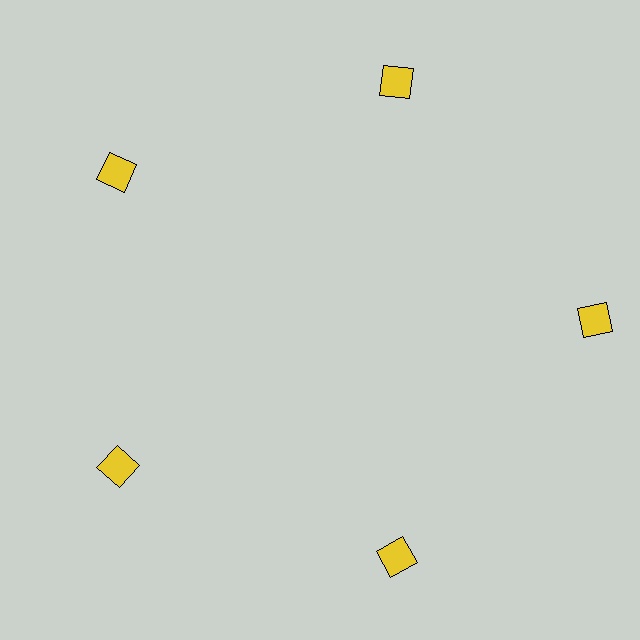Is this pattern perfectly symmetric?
No. The 5 yellow squares are arranged in a ring, but one element near the 3 o'clock position is pushed outward from the center, breaking the 5-fold rotational symmetry.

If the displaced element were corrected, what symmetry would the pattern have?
It would have 5-fold rotational symmetry — the pattern would map onto itself every 72 degrees.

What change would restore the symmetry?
The symmetry would be restored by moving it inward, back onto the ring so that all 5 squares sit at equal angles and equal distance from the center.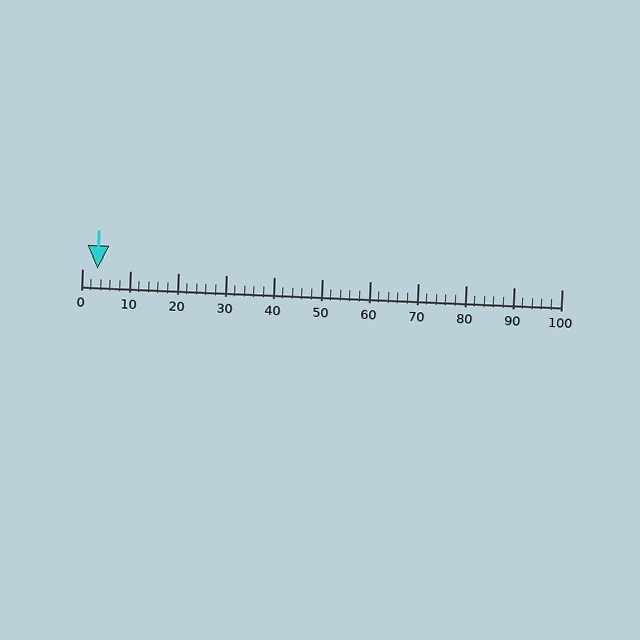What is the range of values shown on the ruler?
The ruler shows values from 0 to 100.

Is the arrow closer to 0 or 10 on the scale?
The arrow is closer to 0.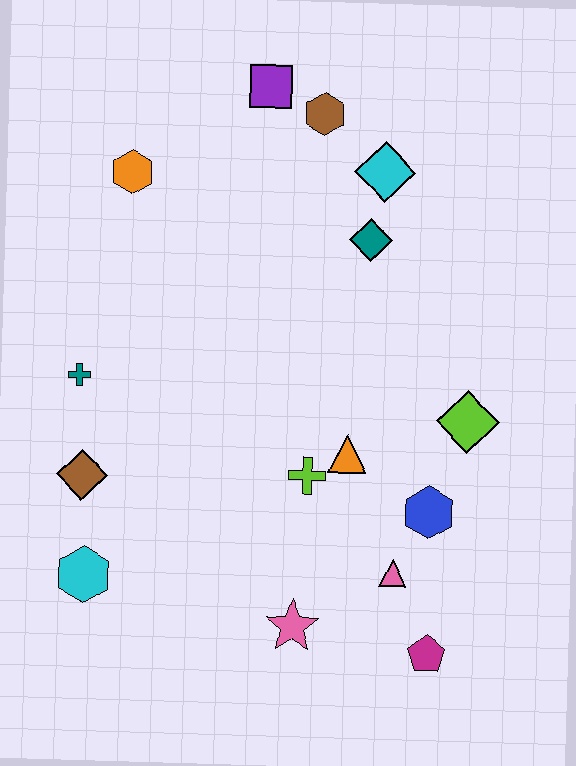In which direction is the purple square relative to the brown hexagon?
The purple square is to the left of the brown hexagon.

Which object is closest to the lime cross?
The orange triangle is closest to the lime cross.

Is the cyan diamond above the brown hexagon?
No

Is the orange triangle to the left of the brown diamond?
No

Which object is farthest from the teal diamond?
The cyan hexagon is farthest from the teal diamond.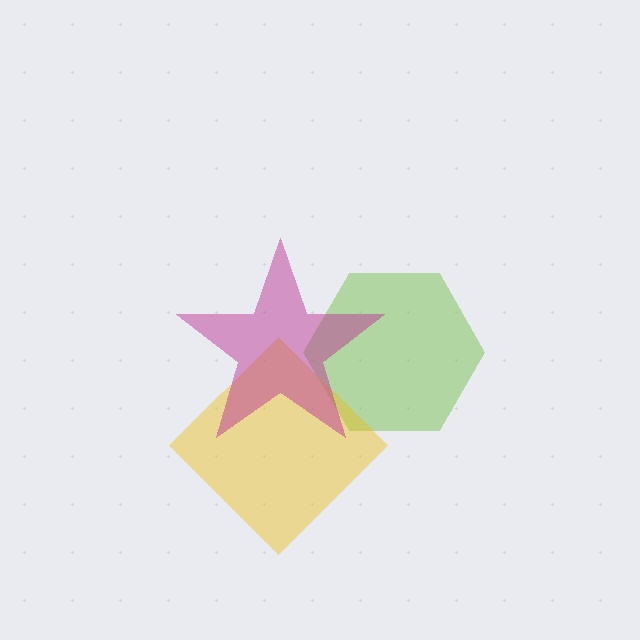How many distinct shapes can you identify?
There are 3 distinct shapes: a lime hexagon, a yellow diamond, a magenta star.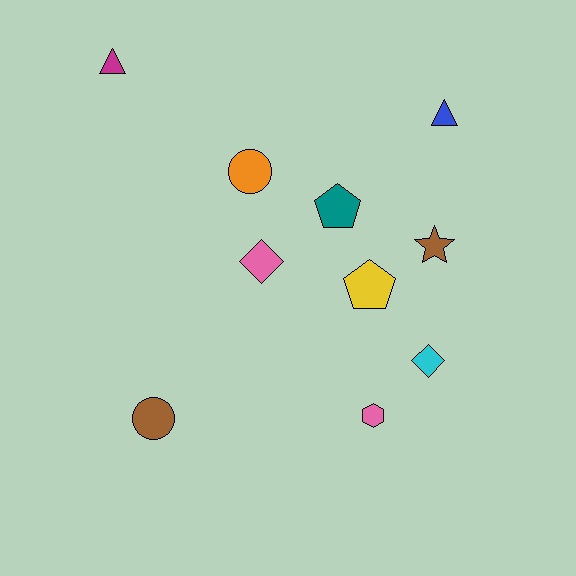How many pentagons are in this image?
There are 2 pentagons.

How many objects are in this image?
There are 10 objects.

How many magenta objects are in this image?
There is 1 magenta object.